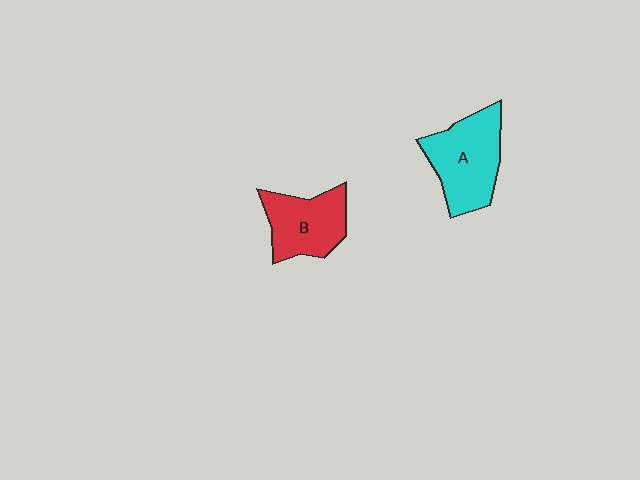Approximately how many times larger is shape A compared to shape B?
Approximately 1.2 times.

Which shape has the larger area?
Shape A (cyan).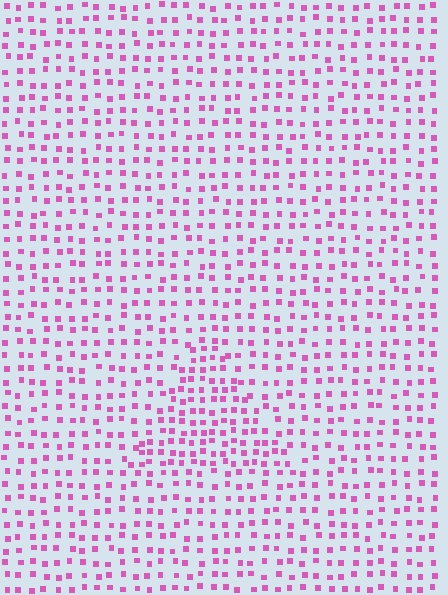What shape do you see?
I see a triangle.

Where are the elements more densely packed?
The elements are more densely packed inside the triangle boundary.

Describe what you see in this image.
The image contains small pink elements arranged at two different densities. A triangle-shaped region is visible where the elements are more densely packed than the surrounding area.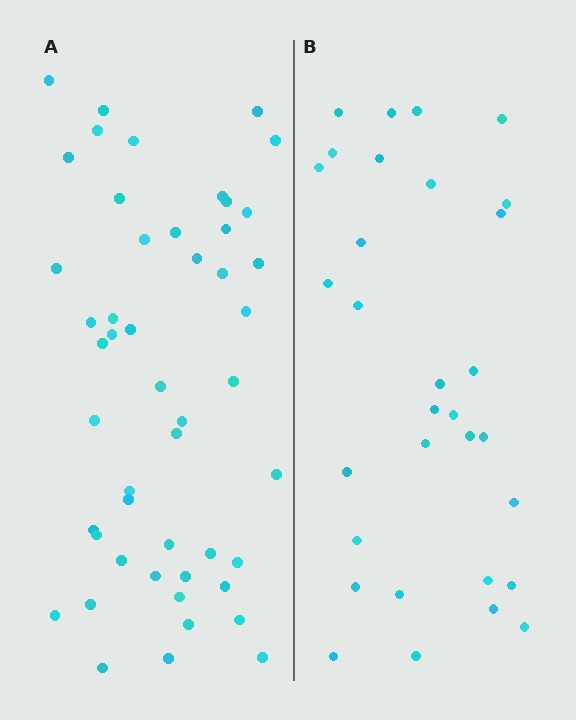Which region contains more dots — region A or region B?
Region A (the left region) has more dots.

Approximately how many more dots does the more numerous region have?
Region A has approximately 20 more dots than region B.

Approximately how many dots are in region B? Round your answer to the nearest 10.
About 30 dots. (The exact count is 31, which rounds to 30.)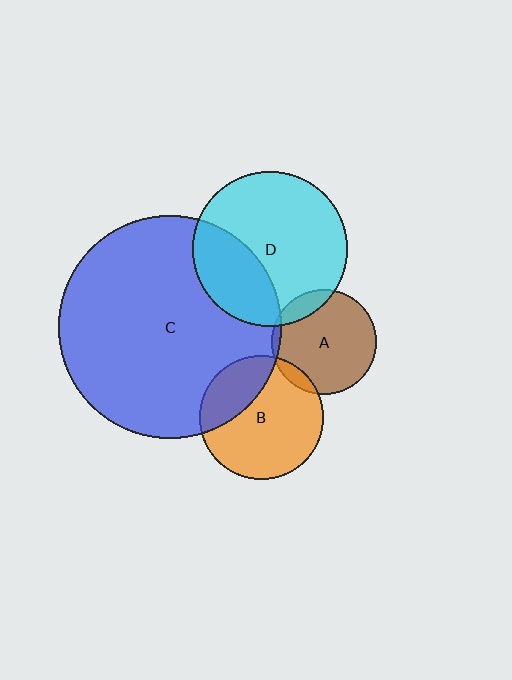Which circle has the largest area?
Circle C (blue).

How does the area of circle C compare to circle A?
Approximately 4.5 times.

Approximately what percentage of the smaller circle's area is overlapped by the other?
Approximately 15%.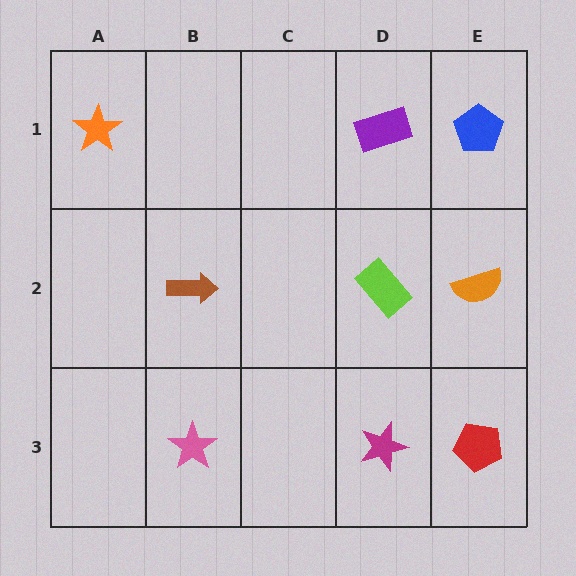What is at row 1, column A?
An orange star.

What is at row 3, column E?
A red pentagon.